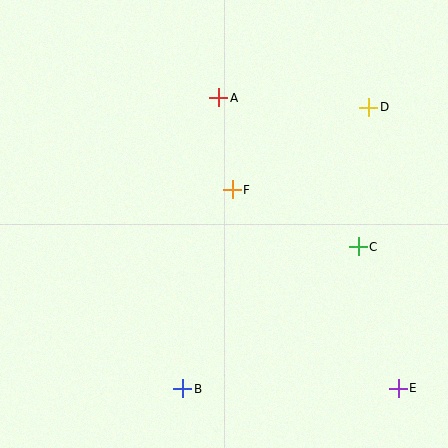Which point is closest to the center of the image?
Point F at (232, 190) is closest to the center.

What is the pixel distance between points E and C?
The distance between E and C is 147 pixels.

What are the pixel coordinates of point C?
Point C is at (358, 247).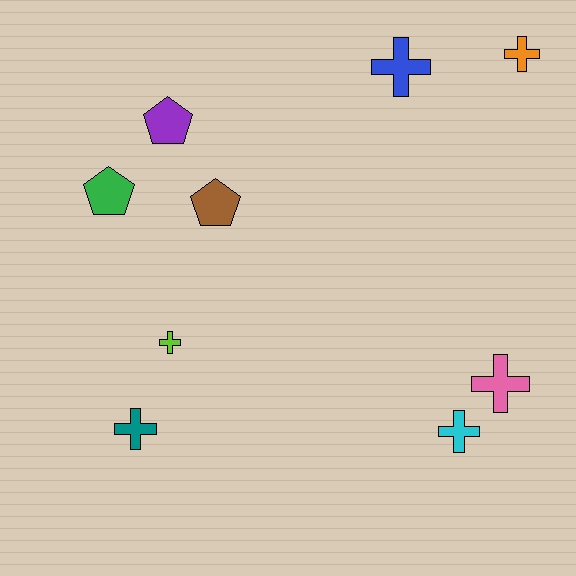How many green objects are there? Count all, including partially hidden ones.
There is 1 green object.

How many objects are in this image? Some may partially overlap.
There are 9 objects.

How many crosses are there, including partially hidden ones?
There are 6 crosses.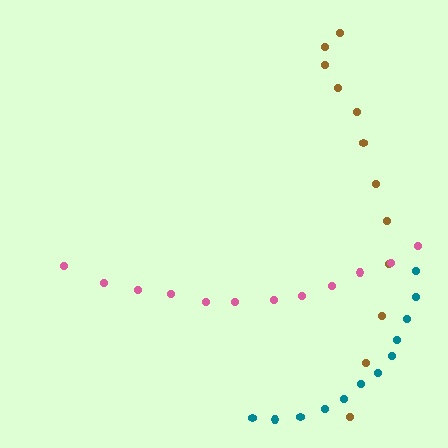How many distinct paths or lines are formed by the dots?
There are 3 distinct paths.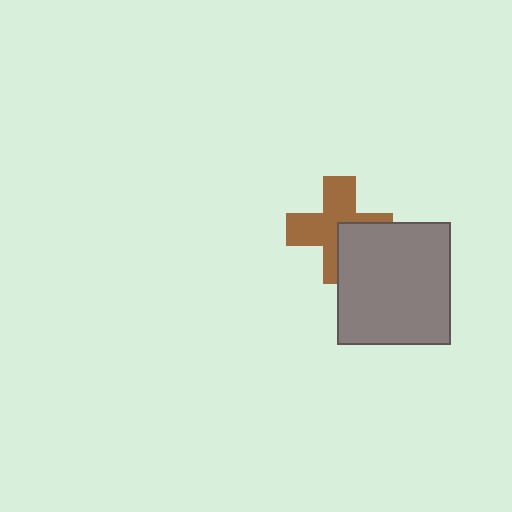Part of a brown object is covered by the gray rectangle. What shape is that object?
It is a cross.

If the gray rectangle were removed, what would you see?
You would see the complete brown cross.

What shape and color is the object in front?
The object in front is a gray rectangle.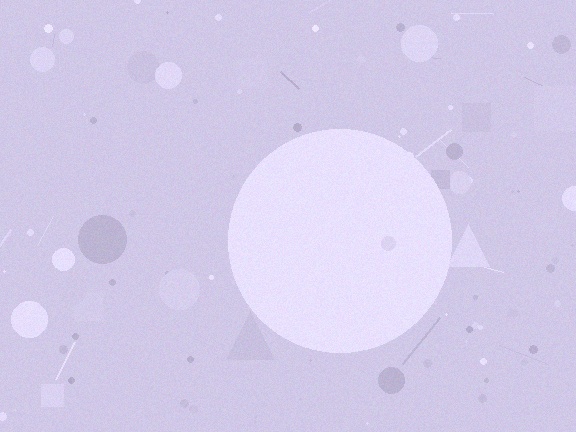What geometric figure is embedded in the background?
A circle is embedded in the background.